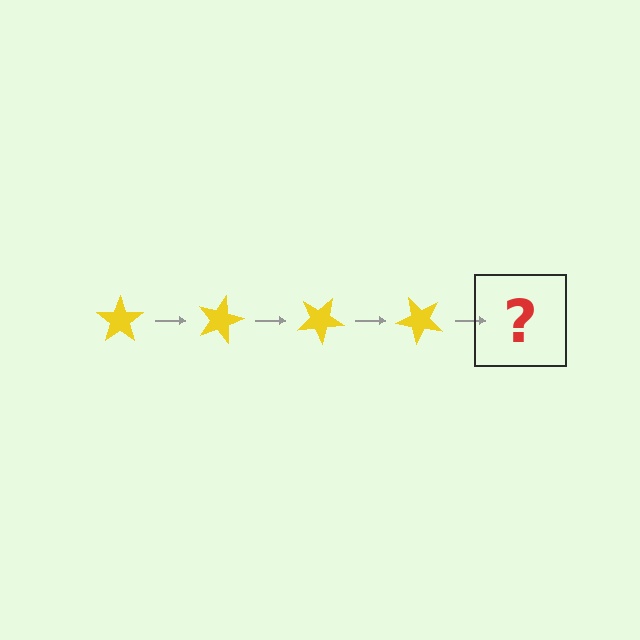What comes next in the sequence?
The next element should be a yellow star rotated 60 degrees.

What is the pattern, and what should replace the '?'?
The pattern is that the star rotates 15 degrees each step. The '?' should be a yellow star rotated 60 degrees.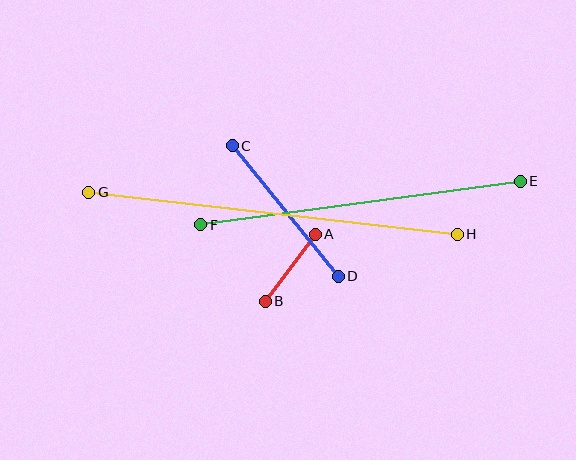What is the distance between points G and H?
The distance is approximately 371 pixels.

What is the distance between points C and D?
The distance is approximately 168 pixels.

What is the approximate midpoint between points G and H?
The midpoint is at approximately (273, 213) pixels.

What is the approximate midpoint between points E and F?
The midpoint is at approximately (360, 203) pixels.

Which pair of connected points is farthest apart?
Points G and H are farthest apart.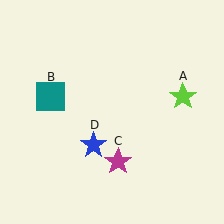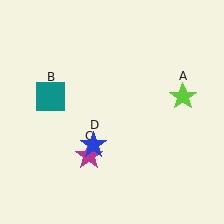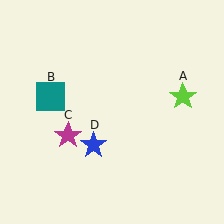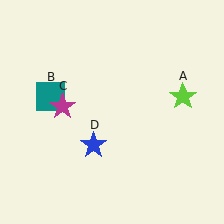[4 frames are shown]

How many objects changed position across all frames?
1 object changed position: magenta star (object C).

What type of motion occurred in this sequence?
The magenta star (object C) rotated clockwise around the center of the scene.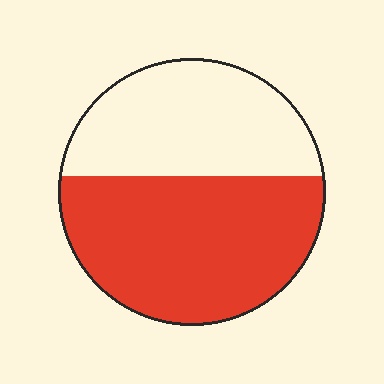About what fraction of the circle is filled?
About three fifths (3/5).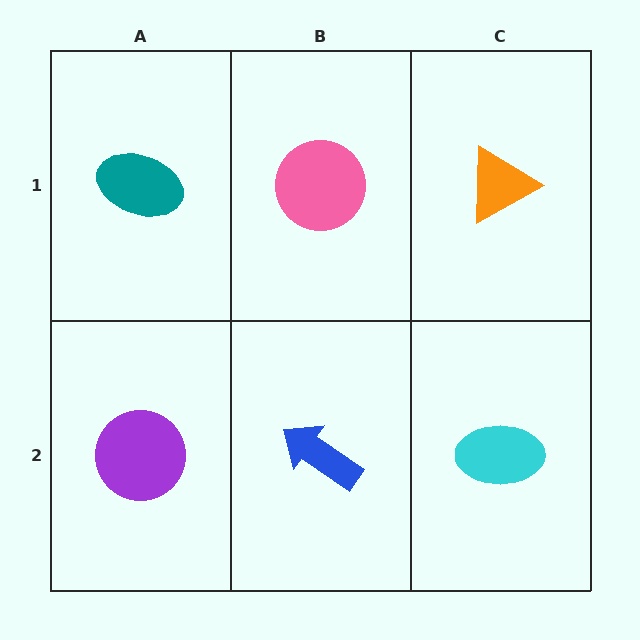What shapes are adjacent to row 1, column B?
A blue arrow (row 2, column B), a teal ellipse (row 1, column A), an orange triangle (row 1, column C).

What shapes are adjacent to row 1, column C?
A cyan ellipse (row 2, column C), a pink circle (row 1, column B).